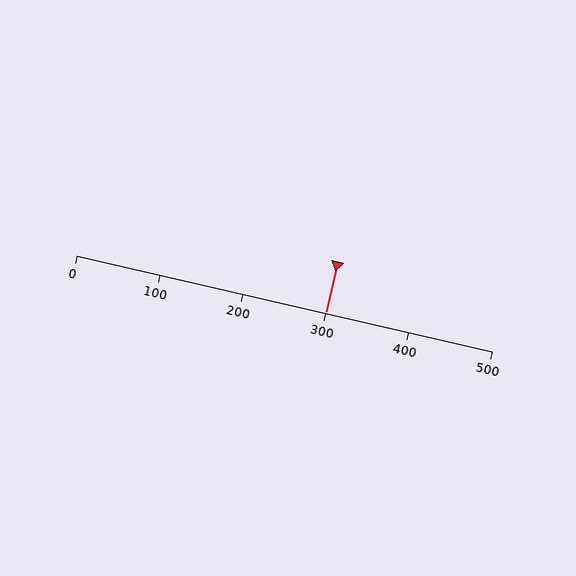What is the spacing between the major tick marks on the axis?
The major ticks are spaced 100 apart.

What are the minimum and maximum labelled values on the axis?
The axis runs from 0 to 500.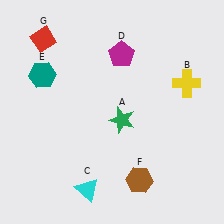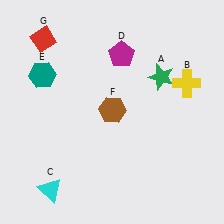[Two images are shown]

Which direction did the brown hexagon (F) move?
The brown hexagon (F) moved up.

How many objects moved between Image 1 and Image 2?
3 objects moved between the two images.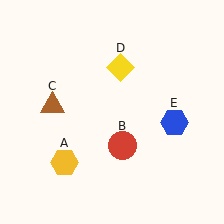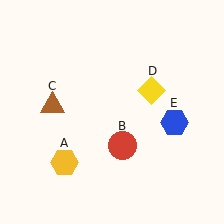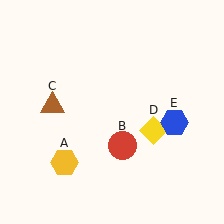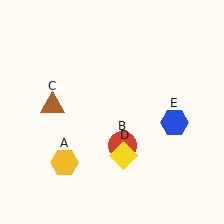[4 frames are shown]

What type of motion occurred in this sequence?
The yellow diamond (object D) rotated clockwise around the center of the scene.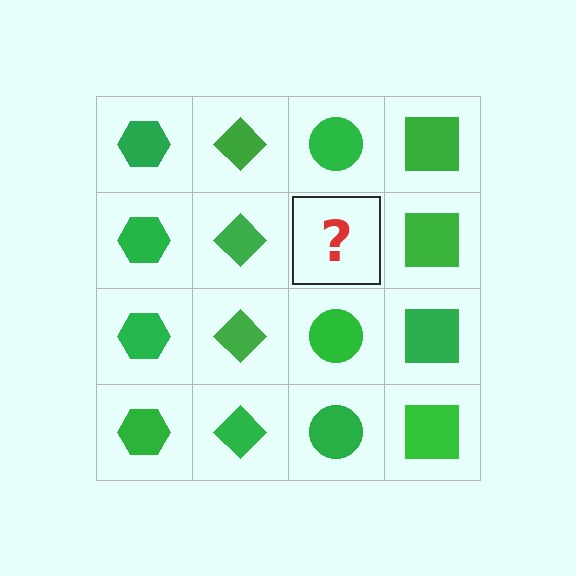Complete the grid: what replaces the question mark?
The question mark should be replaced with a green circle.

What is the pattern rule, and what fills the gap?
The rule is that each column has a consistent shape. The gap should be filled with a green circle.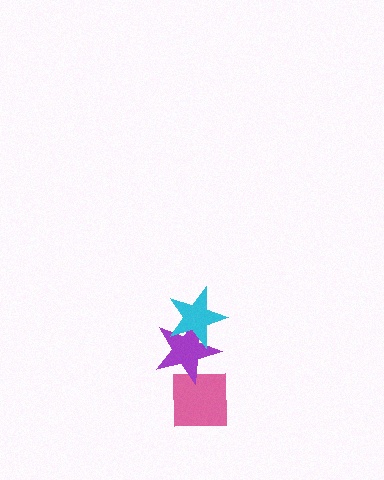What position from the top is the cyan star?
The cyan star is 1st from the top.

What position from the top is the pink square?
The pink square is 3rd from the top.